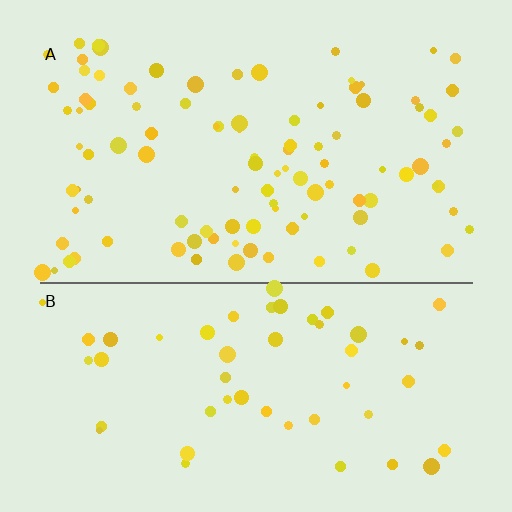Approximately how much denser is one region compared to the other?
Approximately 1.9× — region A over region B.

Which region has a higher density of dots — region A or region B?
A (the top).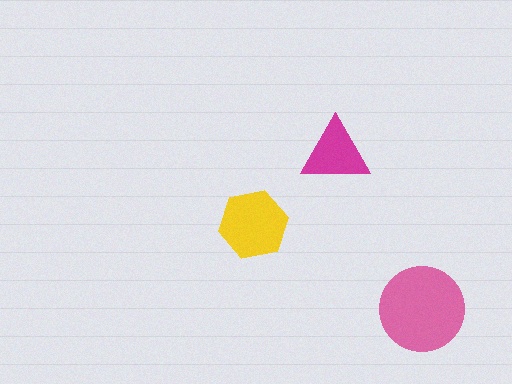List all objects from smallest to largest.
The magenta triangle, the yellow hexagon, the pink circle.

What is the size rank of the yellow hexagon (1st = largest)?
2nd.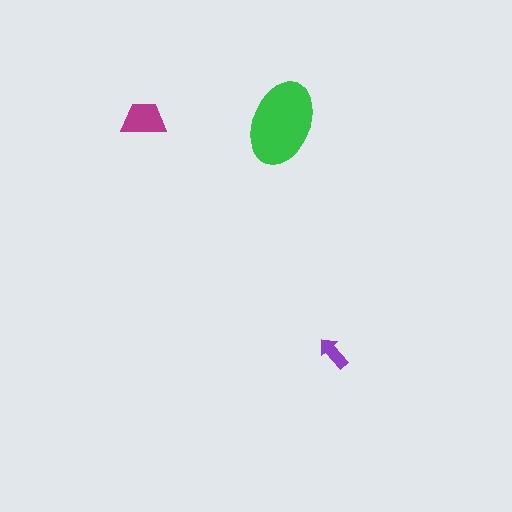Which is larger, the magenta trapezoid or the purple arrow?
The magenta trapezoid.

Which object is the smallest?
The purple arrow.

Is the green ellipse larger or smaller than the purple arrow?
Larger.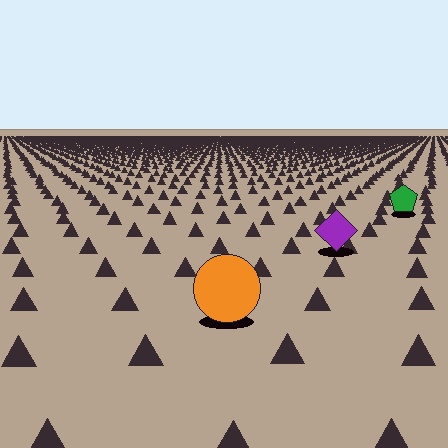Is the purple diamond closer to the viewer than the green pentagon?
Yes. The purple diamond is closer — you can tell from the texture gradient: the ground texture is coarser near it.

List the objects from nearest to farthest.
From nearest to farthest: the orange circle, the purple diamond, the green pentagon.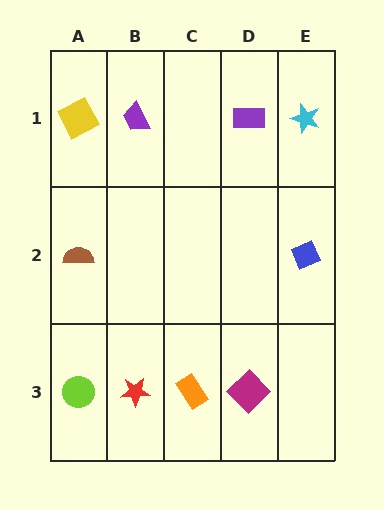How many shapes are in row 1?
4 shapes.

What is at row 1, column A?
A yellow square.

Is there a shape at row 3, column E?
No, that cell is empty.